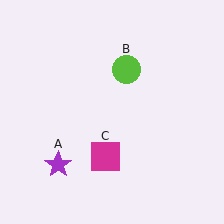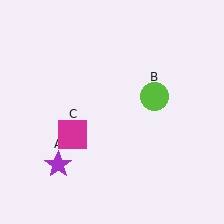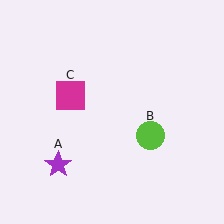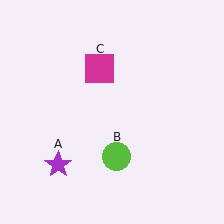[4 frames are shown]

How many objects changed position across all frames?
2 objects changed position: lime circle (object B), magenta square (object C).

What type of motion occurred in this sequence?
The lime circle (object B), magenta square (object C) rotated clockwise around the center of the scene.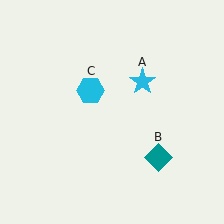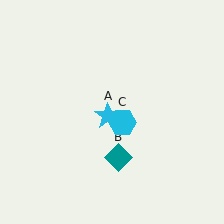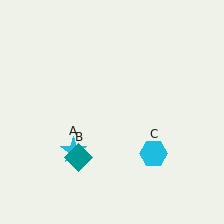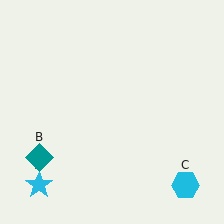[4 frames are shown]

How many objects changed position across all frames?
3 objects changed position: cyan star (object A), teal diamond (object B), cyan hexagon (object C).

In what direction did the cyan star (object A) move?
The cyan star (object A) moved down and to the left.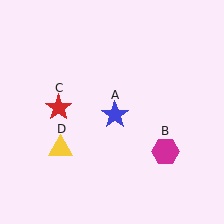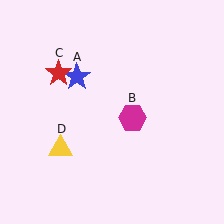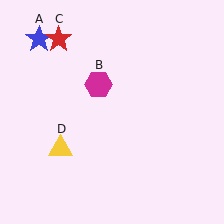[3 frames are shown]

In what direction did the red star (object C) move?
The red star (object C) moved up.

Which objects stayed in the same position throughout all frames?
Yellow triangle (object D) remained stationary.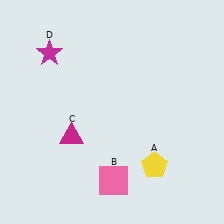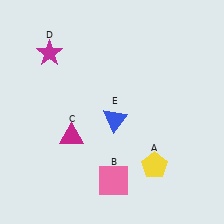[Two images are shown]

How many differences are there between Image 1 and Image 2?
There is 1 difference between the two images.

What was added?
A blue triangle (E) was added in Image 2.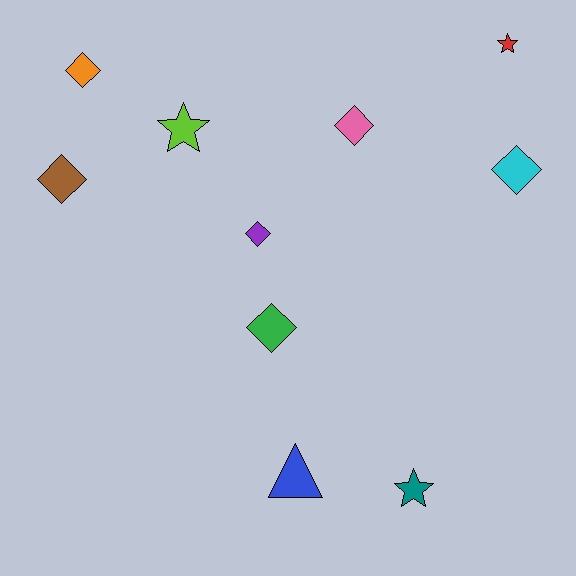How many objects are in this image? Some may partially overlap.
There are 10 objects.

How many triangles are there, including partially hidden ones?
There is 1 triangle.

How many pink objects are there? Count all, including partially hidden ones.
There is 1 pink object.